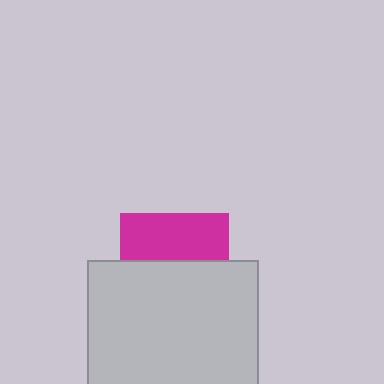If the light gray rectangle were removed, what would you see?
You would see the complete magenta square.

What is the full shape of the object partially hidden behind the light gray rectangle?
The partially hidden object is a magenta square.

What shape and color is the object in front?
The object in front is a light gray rectangle.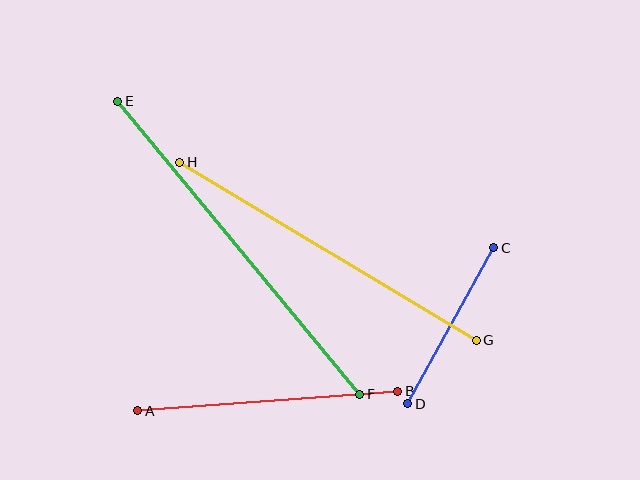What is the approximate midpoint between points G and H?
The midpoint is at approximately (328, 251) pixels.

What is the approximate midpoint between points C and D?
The midpoint is at approximately (451, 326) pixels.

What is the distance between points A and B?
The distance is approximately 261 pixels.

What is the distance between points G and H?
The distance is approximately 346 pixels.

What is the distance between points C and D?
The distance is approximately 178 pixels.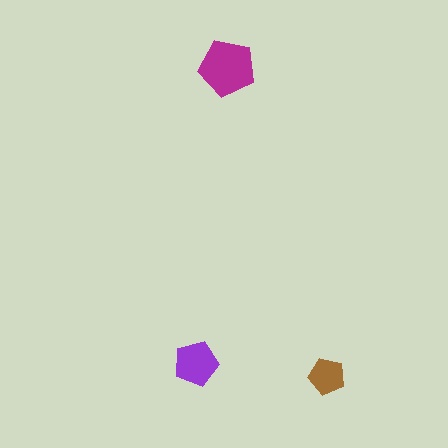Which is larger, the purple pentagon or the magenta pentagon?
The magenta one.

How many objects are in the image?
There are 3 objects in the image.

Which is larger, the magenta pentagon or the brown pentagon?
The magenta one.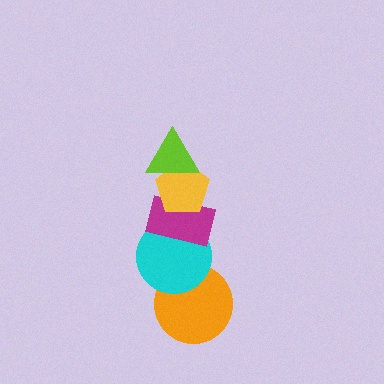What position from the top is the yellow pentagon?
The yellow pentagon is 2nd from the top.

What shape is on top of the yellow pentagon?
The lime triangle is on top of the yellow pentagon.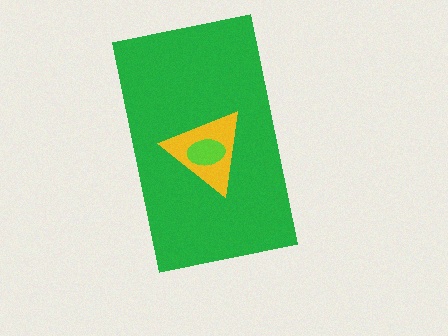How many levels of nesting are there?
3.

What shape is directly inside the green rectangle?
The yellow triangle.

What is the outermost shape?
The green rectangle.